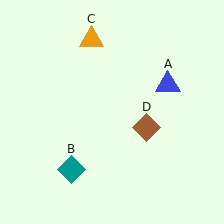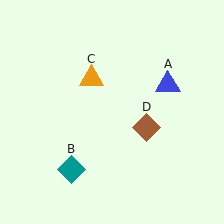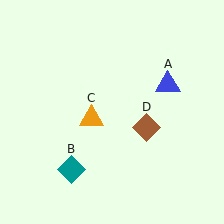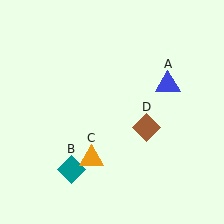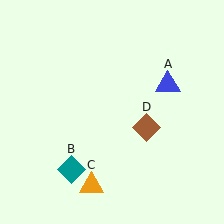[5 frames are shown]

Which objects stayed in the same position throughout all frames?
Blue triangle (object A) and teal diamond (object B) and brown diamond (object D) remained stationary.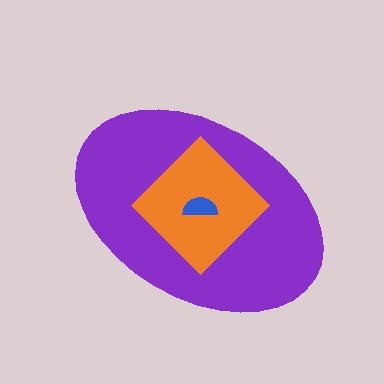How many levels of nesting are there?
3.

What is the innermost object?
The blue semicircle.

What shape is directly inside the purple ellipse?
The orange diamond.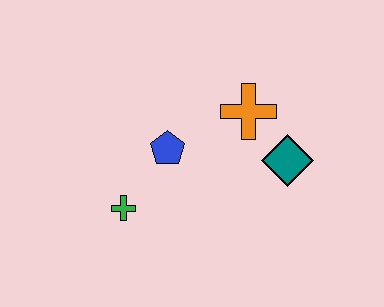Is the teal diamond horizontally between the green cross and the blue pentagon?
No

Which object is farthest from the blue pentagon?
The teal diamond is farthest from the blue pentagon.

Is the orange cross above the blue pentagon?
Yes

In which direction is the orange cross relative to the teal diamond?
The orange cross is above the teal diamond.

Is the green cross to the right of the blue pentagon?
No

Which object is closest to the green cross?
The blue pentagon is closest to the green cross.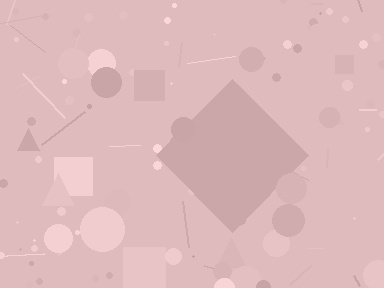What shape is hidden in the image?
A diamond is hidden in the image.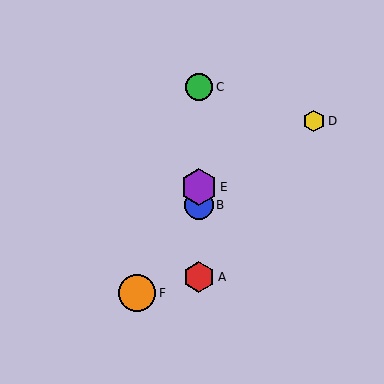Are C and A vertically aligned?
Yes, both are at x≈199.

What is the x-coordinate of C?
Object C is at x≈199.